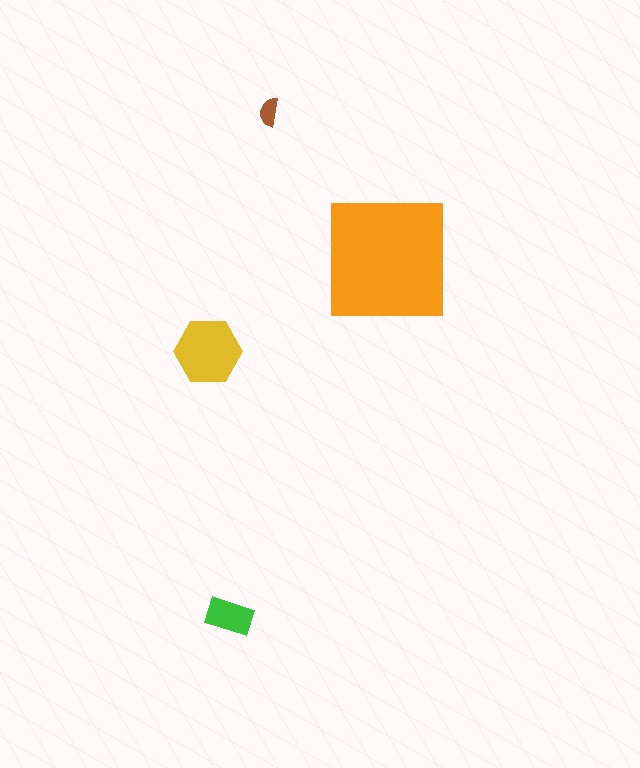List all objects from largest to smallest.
The orange square, the yellow hexagon, the green rectangle, the brown semicircle.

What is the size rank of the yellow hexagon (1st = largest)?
2nd.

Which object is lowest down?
The green rectangle is bottommost.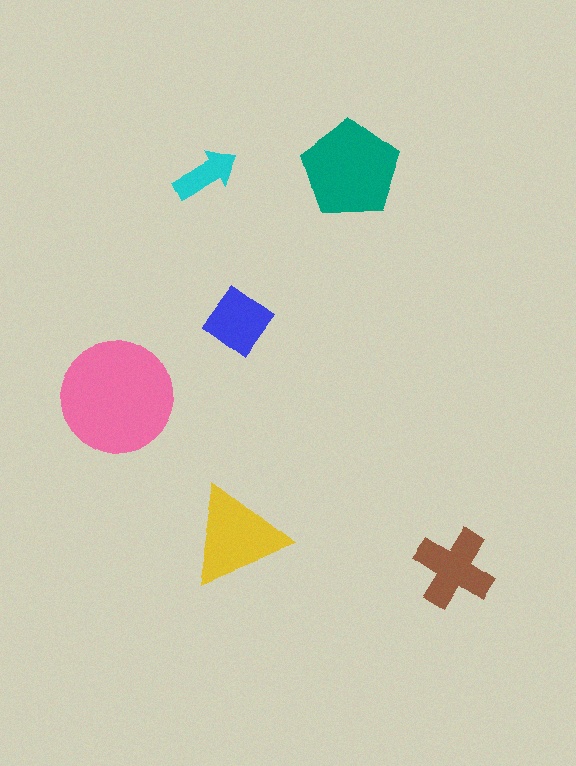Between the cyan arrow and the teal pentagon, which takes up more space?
The teal pentagon.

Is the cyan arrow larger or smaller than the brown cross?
Smaller.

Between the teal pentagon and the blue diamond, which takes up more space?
The teal pentagon.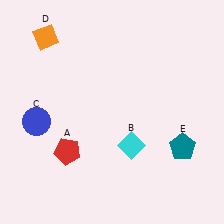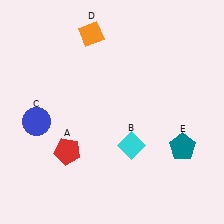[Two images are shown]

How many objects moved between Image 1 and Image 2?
1 object moved between the two images.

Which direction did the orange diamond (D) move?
The orange diamond (D) moved right.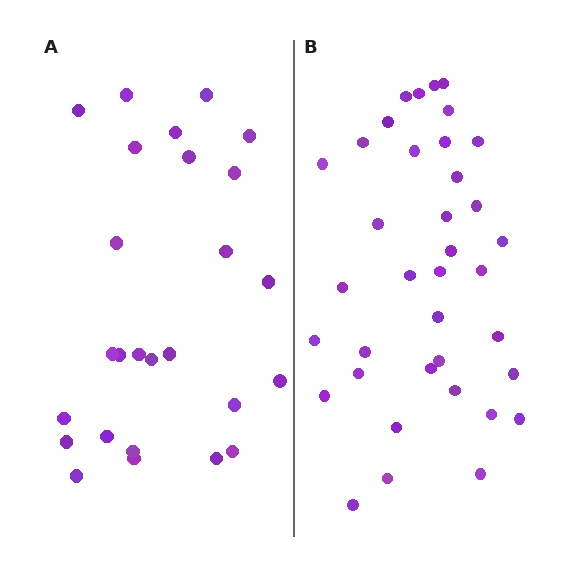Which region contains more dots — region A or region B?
Region B (the right region) has more dots.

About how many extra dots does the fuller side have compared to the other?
Region B has roughly 12 or so more dots than region A.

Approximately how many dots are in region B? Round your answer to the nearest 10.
About 40 dots. (The exact count is 37, which rounds to 40.)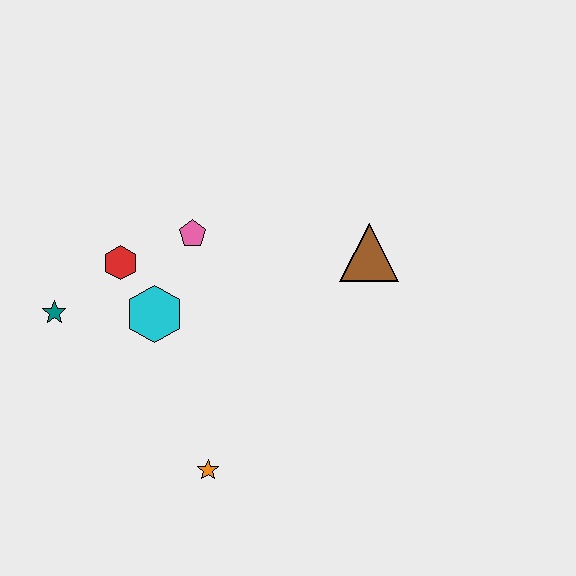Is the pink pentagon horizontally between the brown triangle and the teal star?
Yes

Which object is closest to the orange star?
The cyan hexagon is closest to the orange star.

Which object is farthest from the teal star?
The brown triangle is farthest from the teal star.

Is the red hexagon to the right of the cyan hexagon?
No